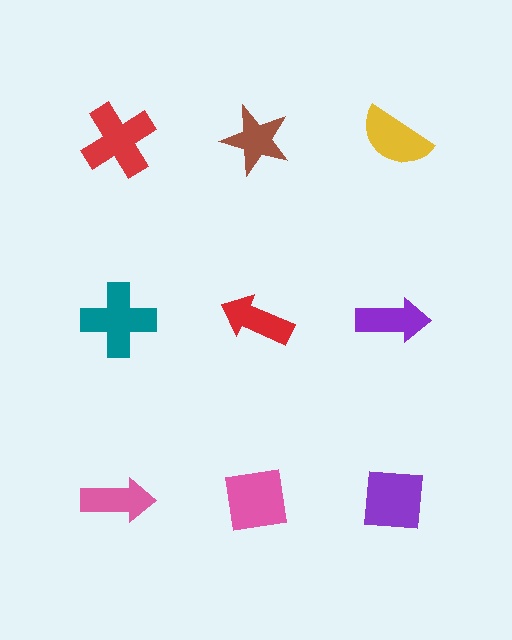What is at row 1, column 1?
A red cross.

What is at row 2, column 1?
A teal cross.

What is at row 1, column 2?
A brown star.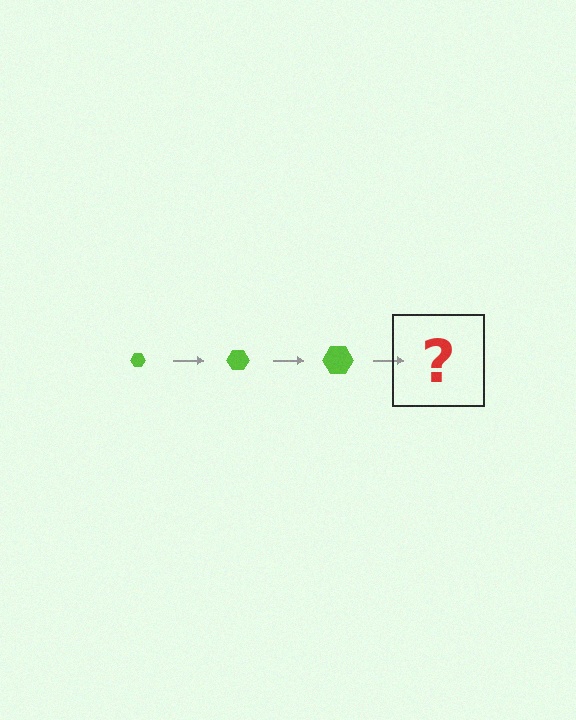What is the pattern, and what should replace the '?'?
The pattern is that the hexagon gets progressively larger each step. The '?' should be a lime hexagon, larger than the previous one.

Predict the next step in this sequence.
The next step is a lime hexagon, larger than the previous one.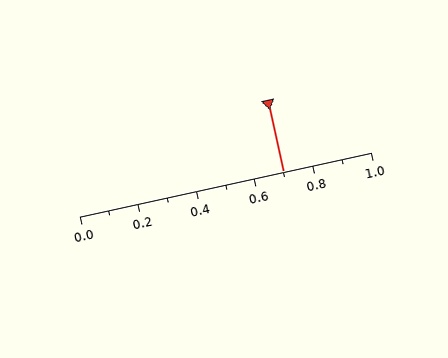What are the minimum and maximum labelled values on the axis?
The axis runs from 0.0 to 1.0.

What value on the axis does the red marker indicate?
The marker indicates approximately 0.7.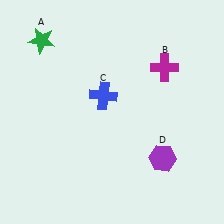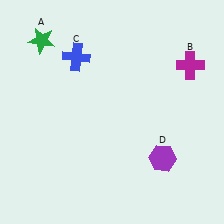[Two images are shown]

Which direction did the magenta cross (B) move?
The magenta cross (B) moved right.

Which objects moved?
The objects that moved are: the magenta cross (B), the blue cross (C).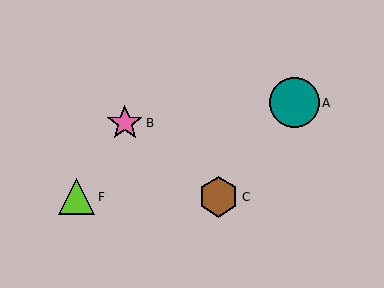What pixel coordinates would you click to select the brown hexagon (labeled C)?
Click at (219, 197) to select the brown hexagon C.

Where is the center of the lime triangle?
The center of the lime triangle is at (77, 197).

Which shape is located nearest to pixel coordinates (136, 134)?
The pink star (labeled B) at (125, 123) is nearest to that location.